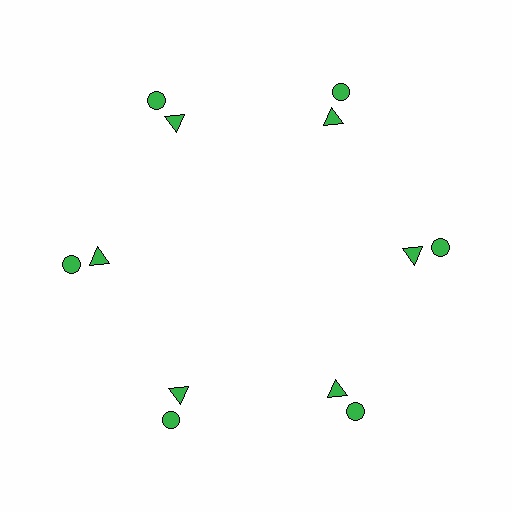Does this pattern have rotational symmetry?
Yes, this pattern has 6-fold rotational symmetry. It looks the same after rotating 60 degrees around the center.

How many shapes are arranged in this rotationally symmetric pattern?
There are 12 shapes, arranged in 6 groups of 2.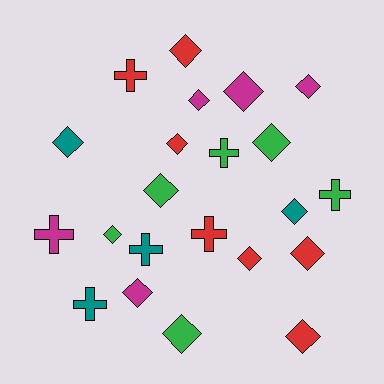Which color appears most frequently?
Red, with 7 objects.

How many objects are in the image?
There are 22 objects.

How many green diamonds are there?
There are 4 green diamonds.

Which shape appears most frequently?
Diamond, with 15 objects.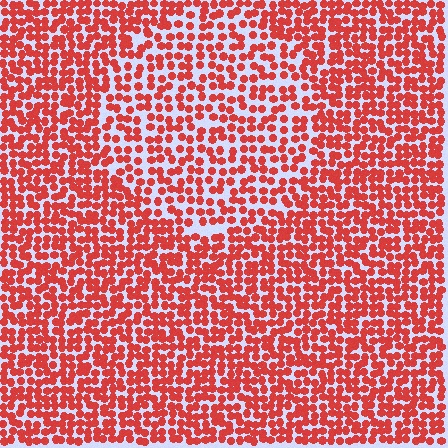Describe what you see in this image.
The image contains small red elements arranged at two different densities. A circle-shaped region is visible where the elements are less densely packed than the surrounding area.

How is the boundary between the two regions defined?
The boundary is defined by a change in element density (approximately 1.5x ratio). All elements are the same color, size, and shape.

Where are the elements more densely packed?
The elements are more densely packed outside the circle boundary.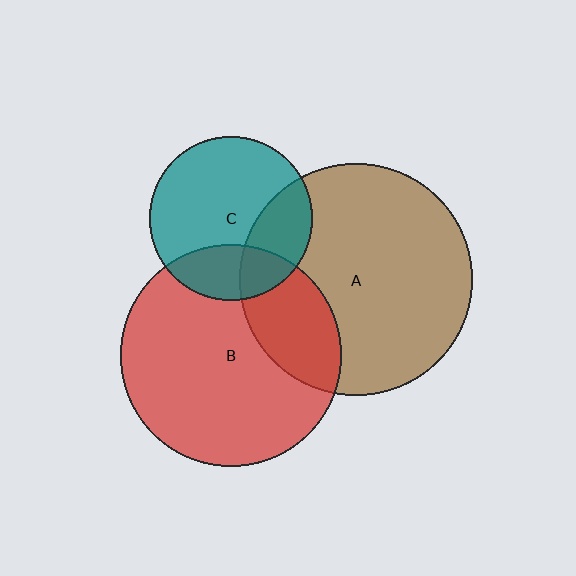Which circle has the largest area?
Circle A (brown).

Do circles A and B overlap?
Yes.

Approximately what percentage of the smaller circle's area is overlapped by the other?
Approximately 25%.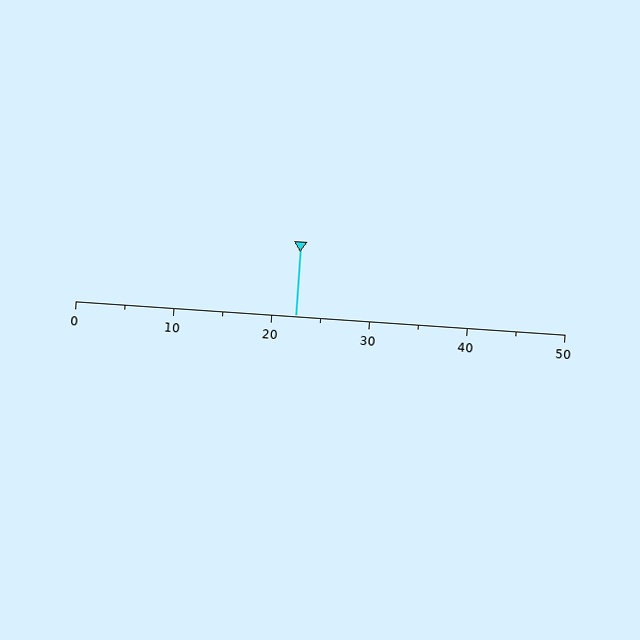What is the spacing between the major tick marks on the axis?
The major ticks are spaced 10 apart.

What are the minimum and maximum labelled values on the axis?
The axis runs from 0 to 50.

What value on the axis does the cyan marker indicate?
The marker indicates approximately 22.5.